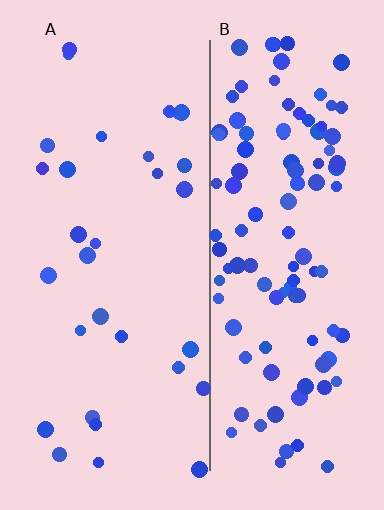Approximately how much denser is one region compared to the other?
Approximately 3.5× — region B over region A.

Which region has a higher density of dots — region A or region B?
B (the right).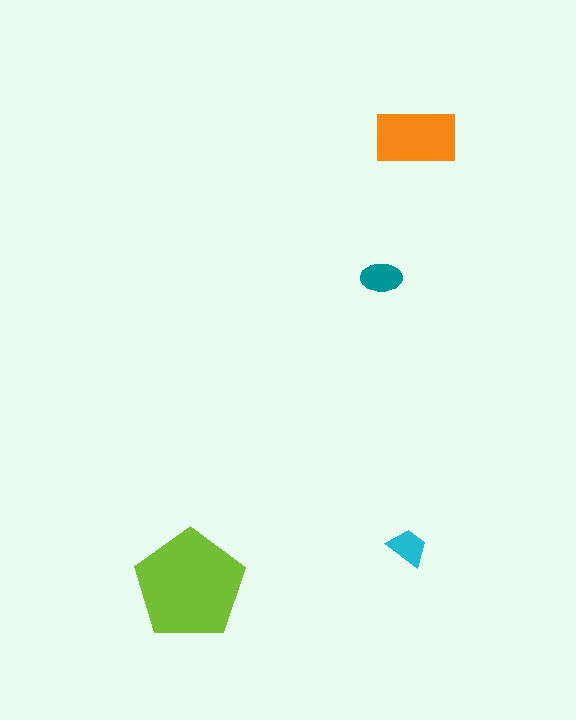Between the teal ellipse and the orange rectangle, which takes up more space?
The orange rectangle.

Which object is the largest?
The lime pentagon.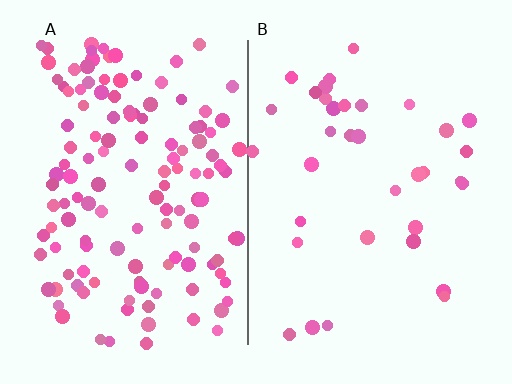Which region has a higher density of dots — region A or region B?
A (the left).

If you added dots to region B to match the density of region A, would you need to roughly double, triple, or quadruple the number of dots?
Approximately quadruple.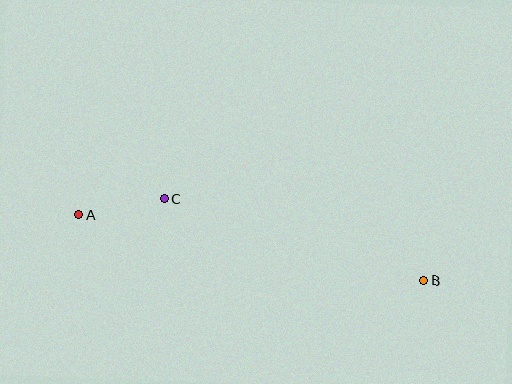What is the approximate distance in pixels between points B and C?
The distance between B and C is approximately 272 pixels.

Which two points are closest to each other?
Points A and C are closest to each other.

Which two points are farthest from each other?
Points A and B are farthest from each other.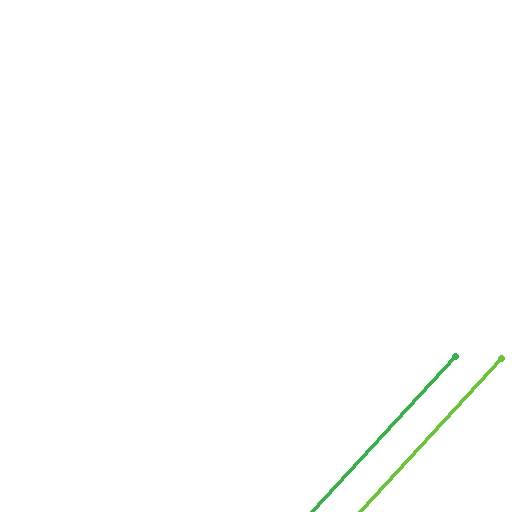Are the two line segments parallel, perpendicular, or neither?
Parallel — their directions differ by only 0.1°.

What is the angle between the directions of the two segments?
Approximately 0 degrees.